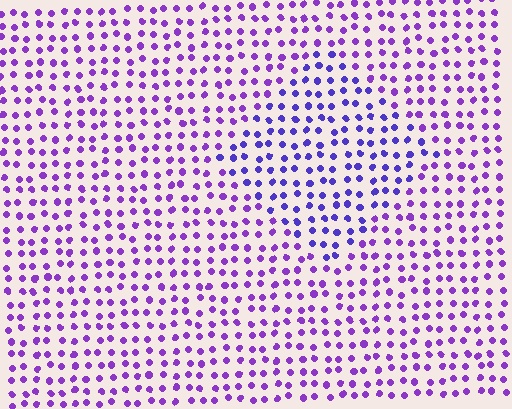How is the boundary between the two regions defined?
The boundary is defined purely by a slight shift in hue (about 26 degrees). Spacing, size, and orientation are identical on both sides.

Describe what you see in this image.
The image is filled with small purple elements in a uniform arrangement. A diamond-shaped region is visible where the elements are tinted to a slightly different hue, forming a subtle color boundary.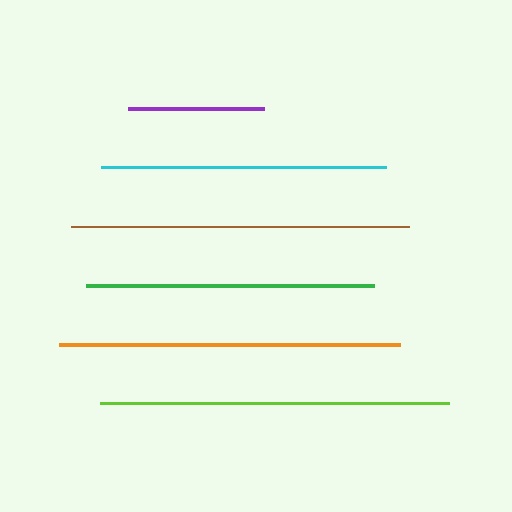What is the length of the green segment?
The green segment is approximately 289 pixels long.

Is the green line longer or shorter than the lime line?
The lime line is longer than the green line.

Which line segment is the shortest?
The purple line is the shortest at approximately 135 pixels.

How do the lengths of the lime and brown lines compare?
The lime and brown lines are approximately the same length.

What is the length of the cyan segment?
The cyan segment is approximately 285 pixels long.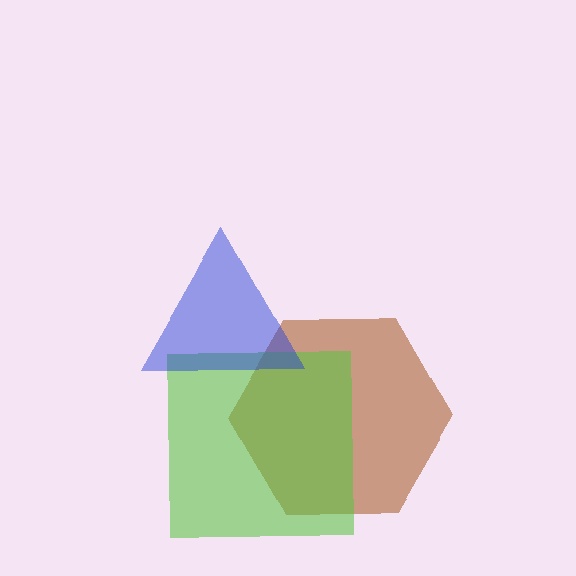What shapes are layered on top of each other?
The layered shapes are: a brown hexagon, a lime square, a blue triangle.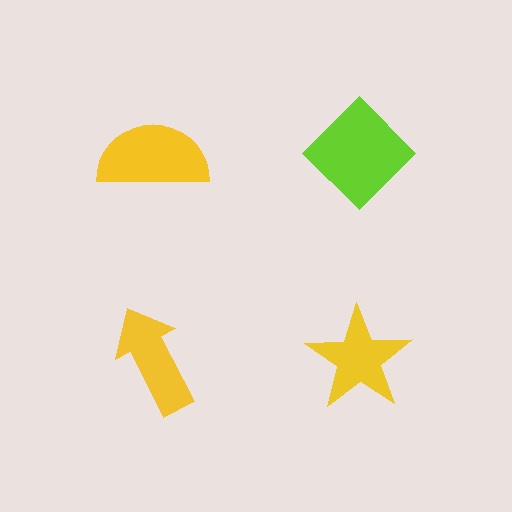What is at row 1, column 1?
A yellow semicircle.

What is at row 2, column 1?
A yellow arrow.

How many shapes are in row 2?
2 shapes.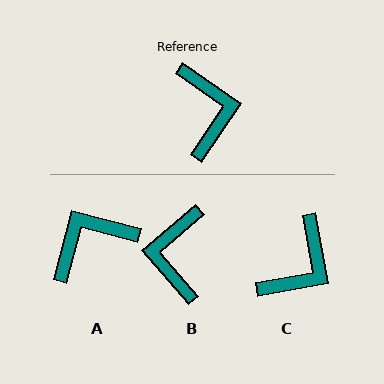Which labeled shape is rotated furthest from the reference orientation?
B, about 165 degrees away.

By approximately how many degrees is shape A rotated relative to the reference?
Approximately 110 degrees counter-clockwise.